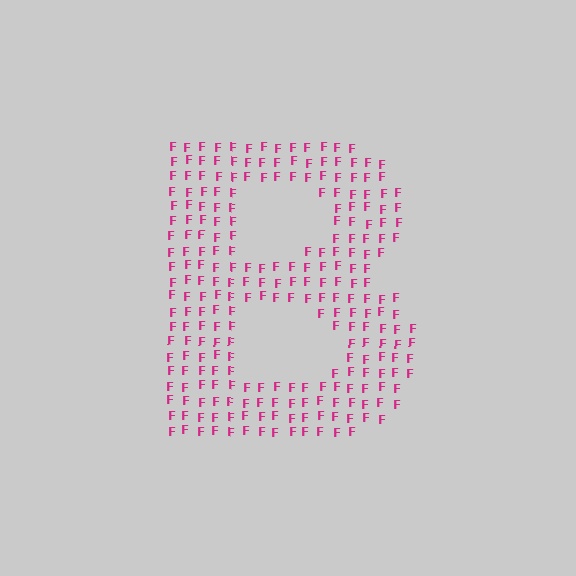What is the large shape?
The large shape is the letter B.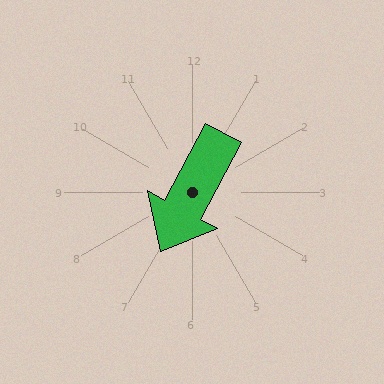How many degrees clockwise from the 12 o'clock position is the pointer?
Approximately 208 degrees.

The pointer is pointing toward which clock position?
Roughly 7 o'clock.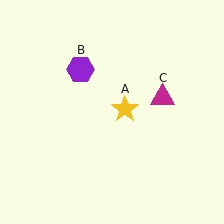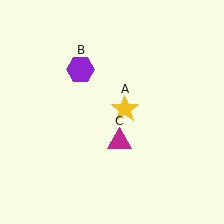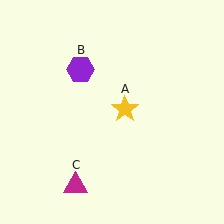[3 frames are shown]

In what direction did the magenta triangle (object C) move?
The magenta triangle (object C) moved down and to the left.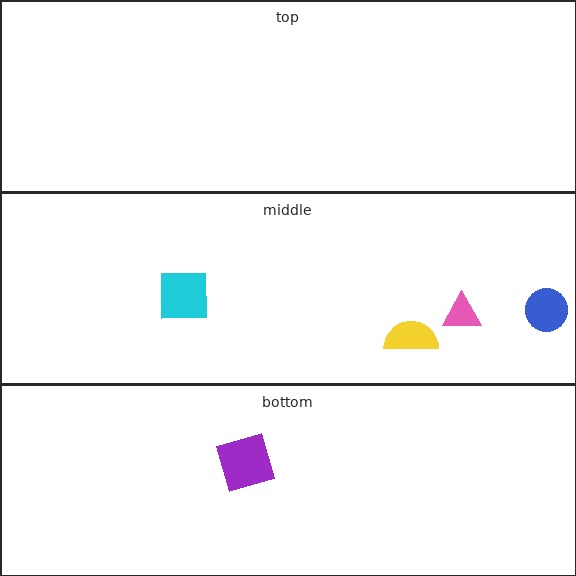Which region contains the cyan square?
The middle region.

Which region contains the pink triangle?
The middle region.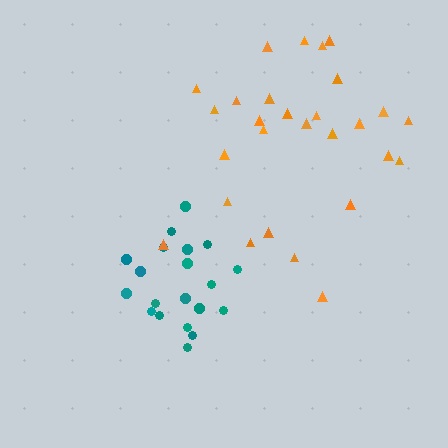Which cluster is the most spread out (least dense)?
Orange.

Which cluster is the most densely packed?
Teal.